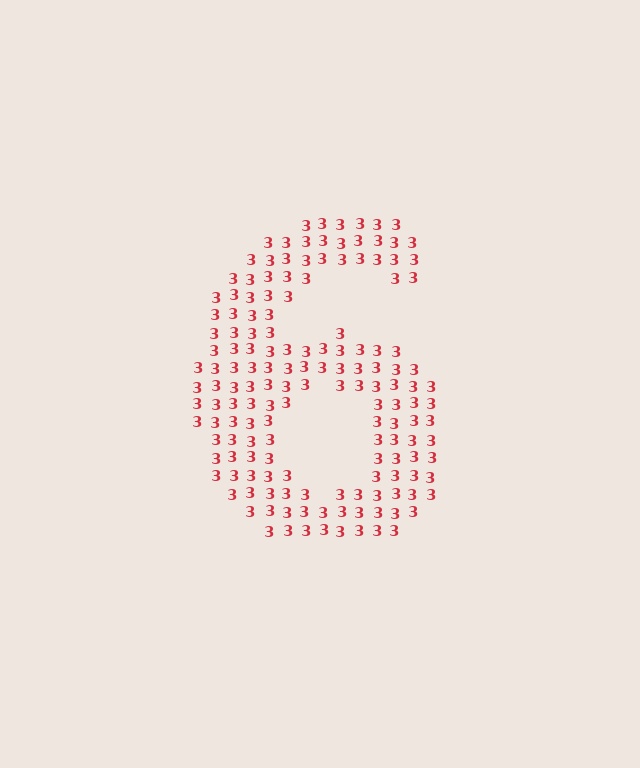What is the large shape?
The large shape is the digit 6.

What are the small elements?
The small elements are digit 3's.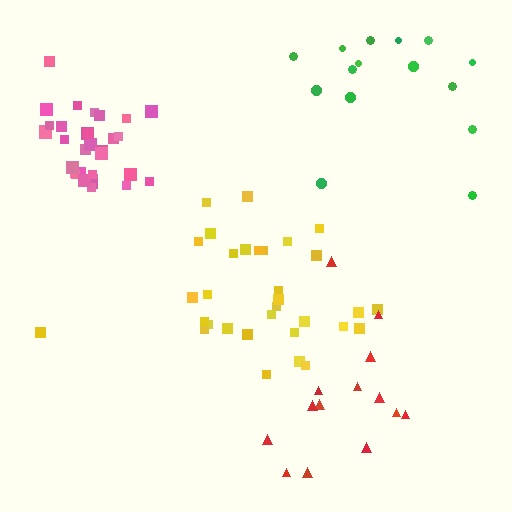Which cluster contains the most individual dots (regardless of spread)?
Yellow (32).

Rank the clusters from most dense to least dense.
pink, yellow, green, red.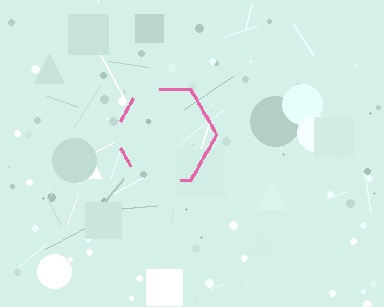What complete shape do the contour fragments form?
The contour fragments form a hexagon.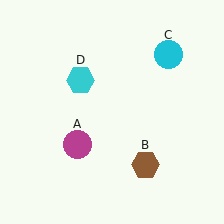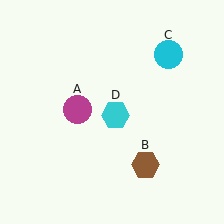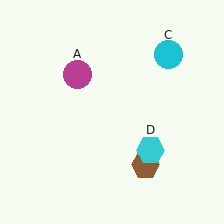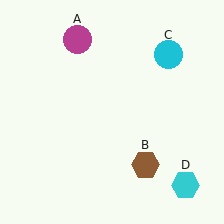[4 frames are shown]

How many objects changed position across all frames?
2 objects changed position: magenta circle (object A), cyan hexagon (object D).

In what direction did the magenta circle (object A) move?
The magenta circle (object A) moved up.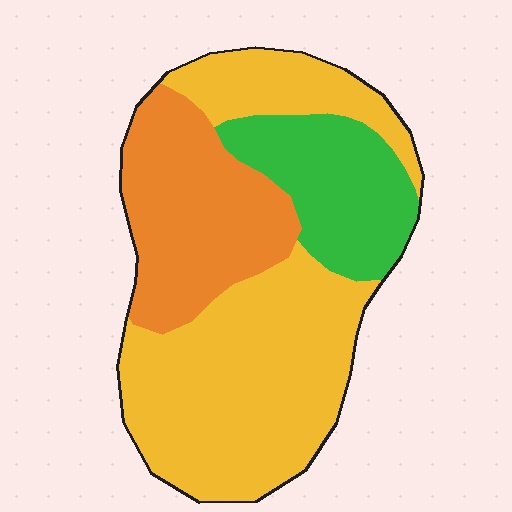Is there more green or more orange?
Orange.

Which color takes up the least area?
Green, at roughly 20%.